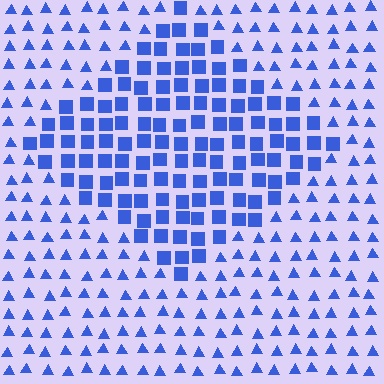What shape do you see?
I see a diamond.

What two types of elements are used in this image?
The image uses squares inside the diamond region and triangles outside it.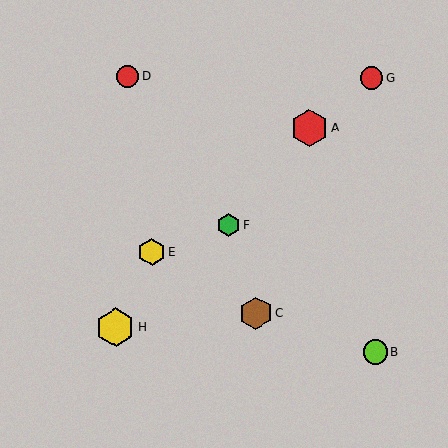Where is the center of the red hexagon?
The center of the red hexagon is at (309, 128).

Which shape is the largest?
The yellow hexagon (labeled H) is the largest.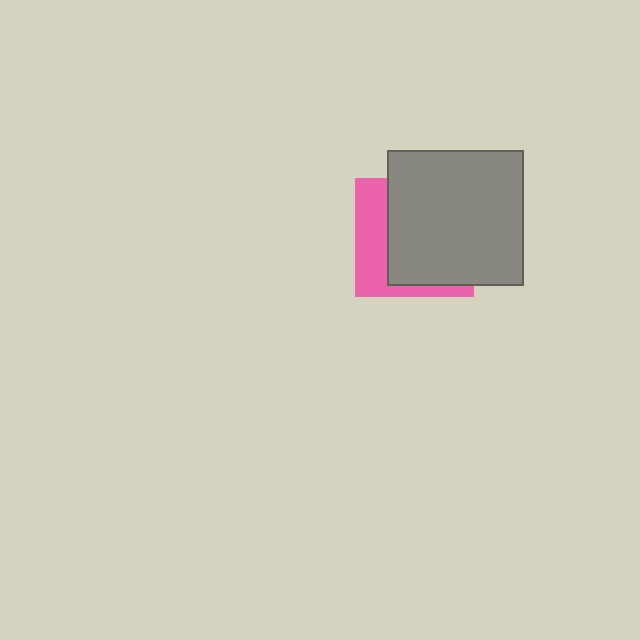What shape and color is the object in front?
The object in front is a gray square.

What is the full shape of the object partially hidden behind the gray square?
The partially hidden object is a pink square.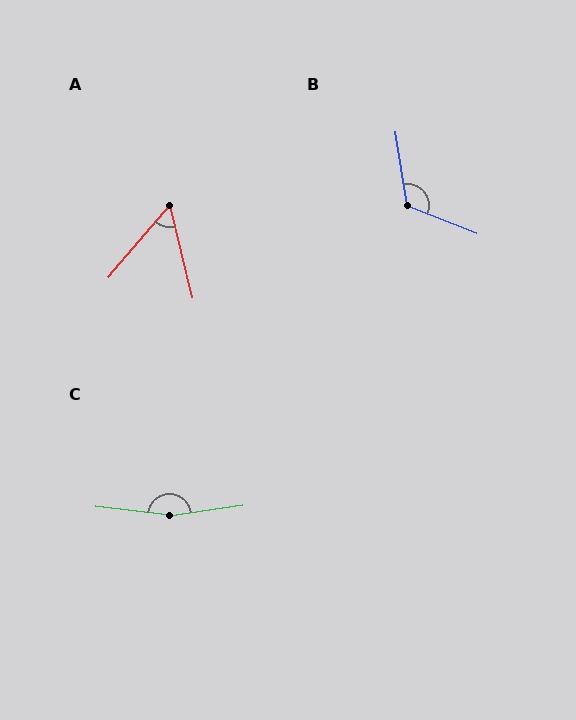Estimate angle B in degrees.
Approximately 120 degrees.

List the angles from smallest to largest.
A (54°), B (120°), C (165°).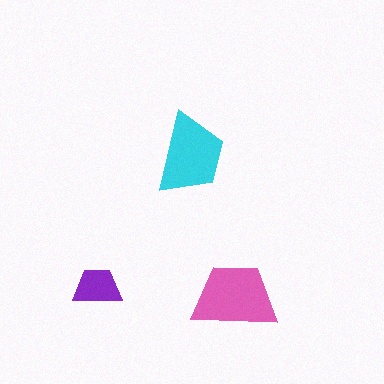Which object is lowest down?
The pink trapezoid is bottommost.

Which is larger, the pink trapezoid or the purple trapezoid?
The pink one.